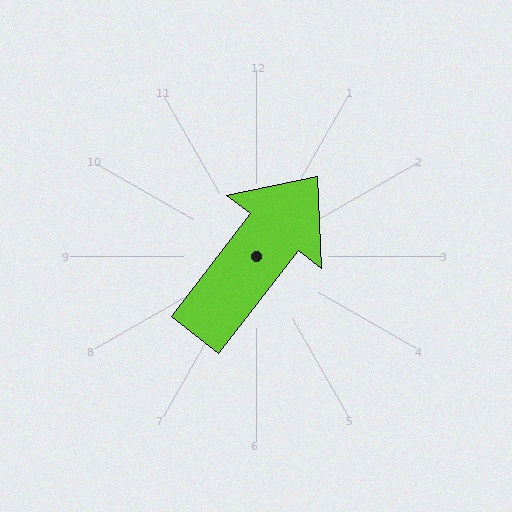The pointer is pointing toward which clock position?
Roughly 1 o'clock.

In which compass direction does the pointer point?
Northeast.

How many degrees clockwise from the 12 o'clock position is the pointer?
Approximately 38 degrees.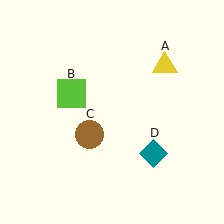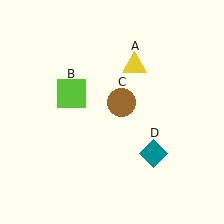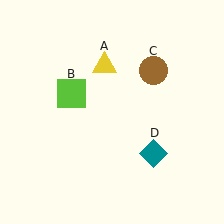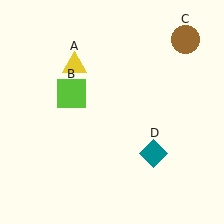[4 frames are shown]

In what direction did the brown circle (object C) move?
The brown circle (object C) moved up and to the right.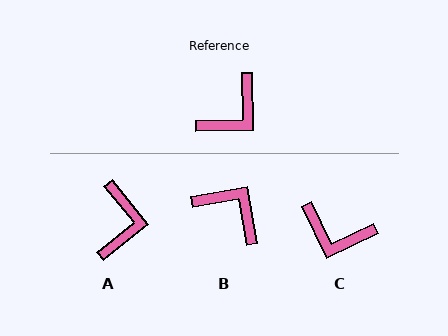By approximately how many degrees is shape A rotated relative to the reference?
Approximately 38 degrees counter-clockwise.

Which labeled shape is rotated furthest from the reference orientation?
B, about 99 degrees away.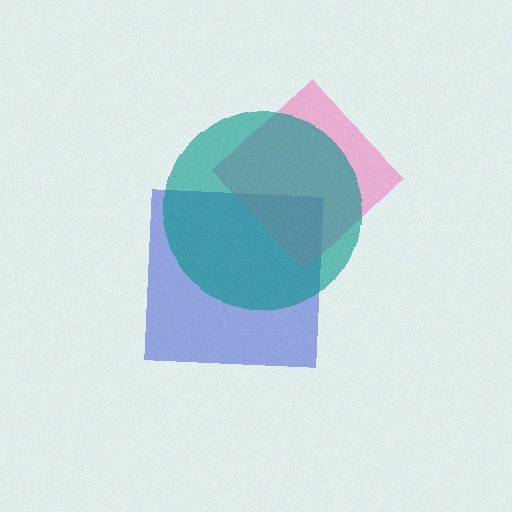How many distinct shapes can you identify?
There are 3 distinct shapes: a blue square, a pink diamond, a teal circle.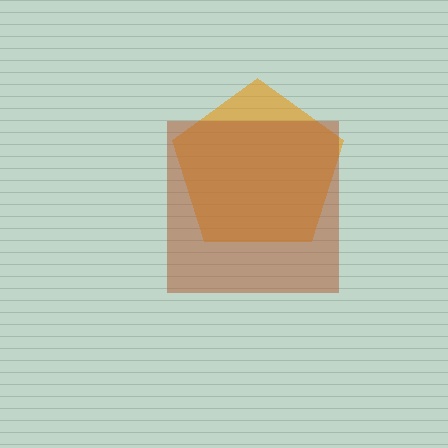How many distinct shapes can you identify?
There are 2 distinct shapes: an orange pentagon, a brown square.